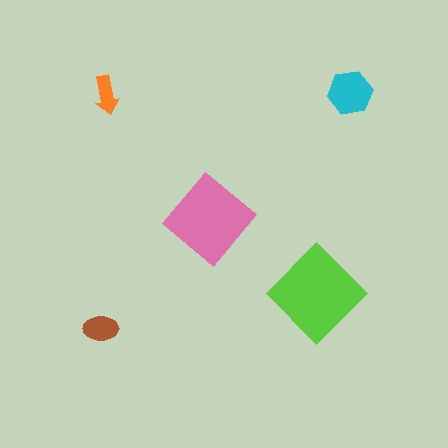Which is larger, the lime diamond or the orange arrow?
The lime diamond.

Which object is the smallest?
The orange arrow.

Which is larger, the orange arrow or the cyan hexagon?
The cyan hexagon.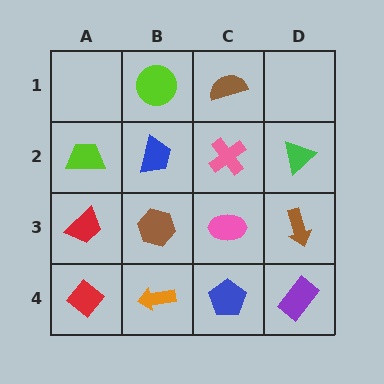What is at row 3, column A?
A red trapezoid.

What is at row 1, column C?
A brown semicircle.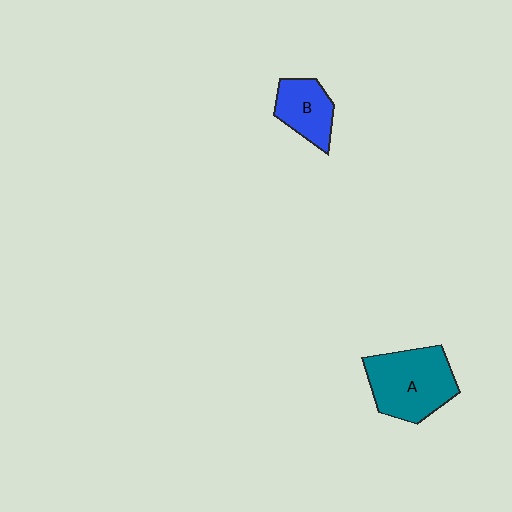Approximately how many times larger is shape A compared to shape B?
Approximately 1.8 times.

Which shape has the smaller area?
Shape B (blue).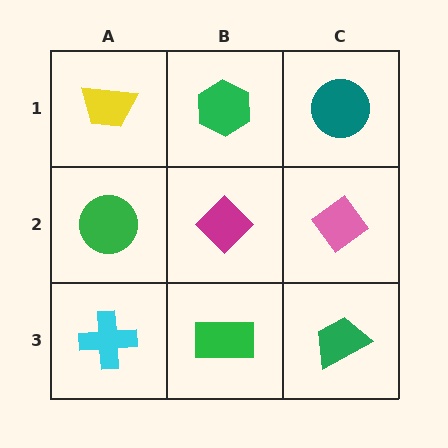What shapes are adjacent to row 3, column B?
A magenta diamond (row 2, column B), a cyan cross (row 3, column A), a green trapezoid (row 3, column C).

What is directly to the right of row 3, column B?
A green trapezoid.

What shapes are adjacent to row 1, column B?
A magenta diamond (row 2, column B), a yellow trapezoid (row 1, column A), a teal circle (row 1, column C).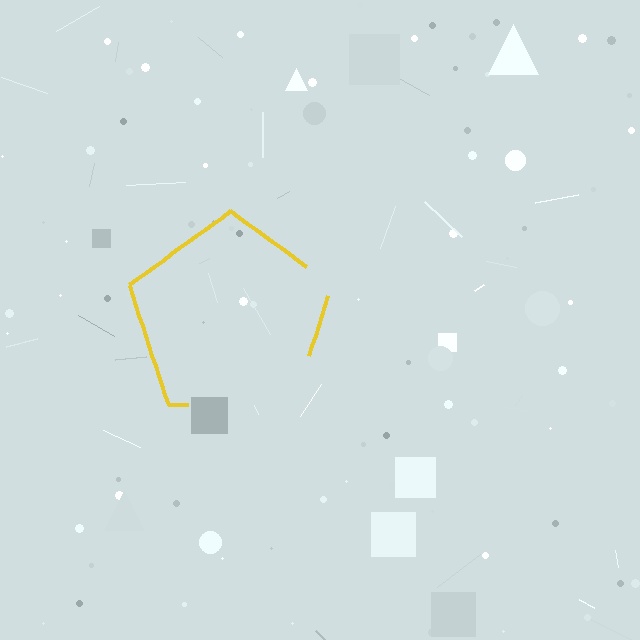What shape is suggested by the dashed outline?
The dashed outline suggests a pentagon.